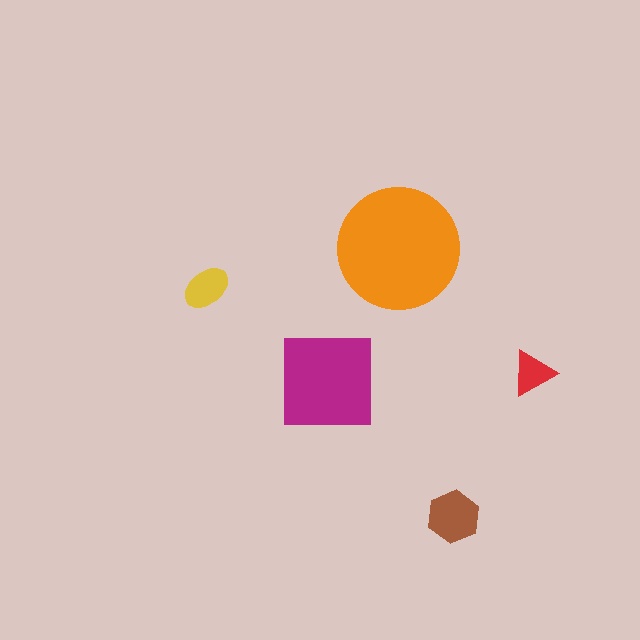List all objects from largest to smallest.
The orange circle, the magenta square, the brown hexagon, the yellow ellipse, the red triangle.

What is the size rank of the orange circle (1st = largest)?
1st.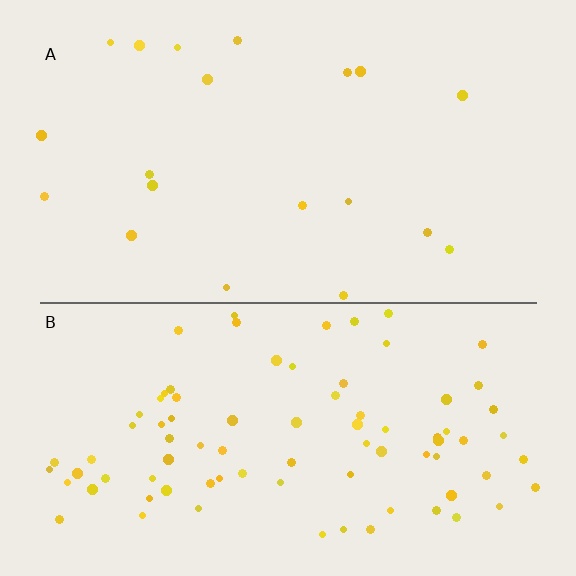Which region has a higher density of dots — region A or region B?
B (the bottom).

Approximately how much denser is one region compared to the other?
Approximately 4.2× — region B over region A.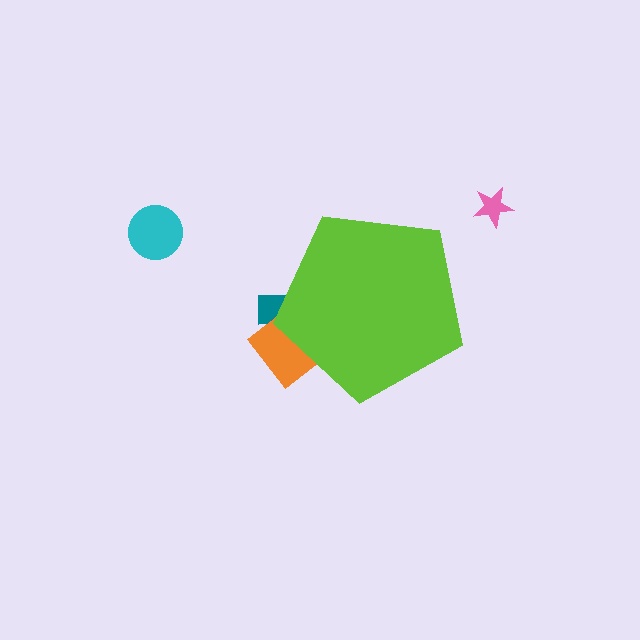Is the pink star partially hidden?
No, the pink star is fully visible.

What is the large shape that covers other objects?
A lime pentagon.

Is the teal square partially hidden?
Yes, the teal square is partially hidden behind the lime pentagon.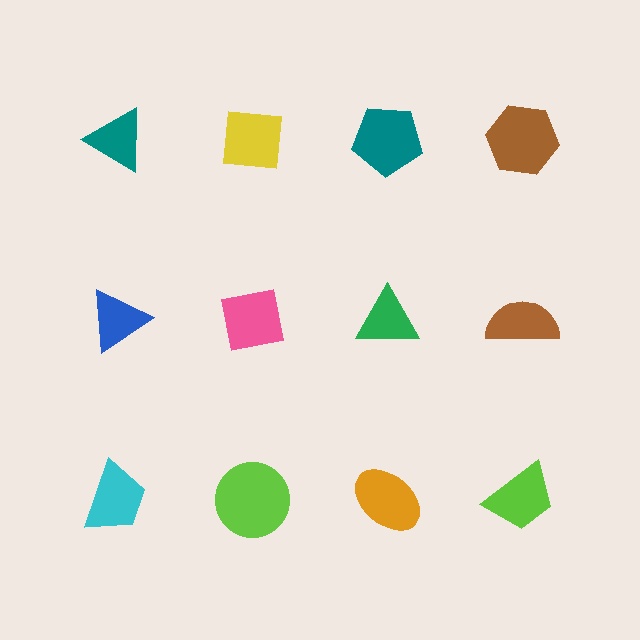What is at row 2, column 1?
A blue triangle.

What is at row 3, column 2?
A lime circle.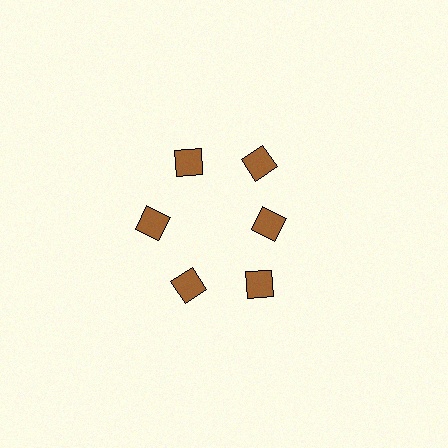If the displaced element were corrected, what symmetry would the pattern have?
It would have 6-fold rotational symmetry — the pattern would map onto itself every 60 degrees.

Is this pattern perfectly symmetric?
No. The 6 brown diamonds are arranged in a ring, but one element near the 3 o'clock position is pulled inward toward the center, breaking the 6-fold rotational symmetry.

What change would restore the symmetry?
The symmetry would be restored by moving it outward, back onto the ring so that all 6 diamonds sit at equal angles and equal distance from the center.